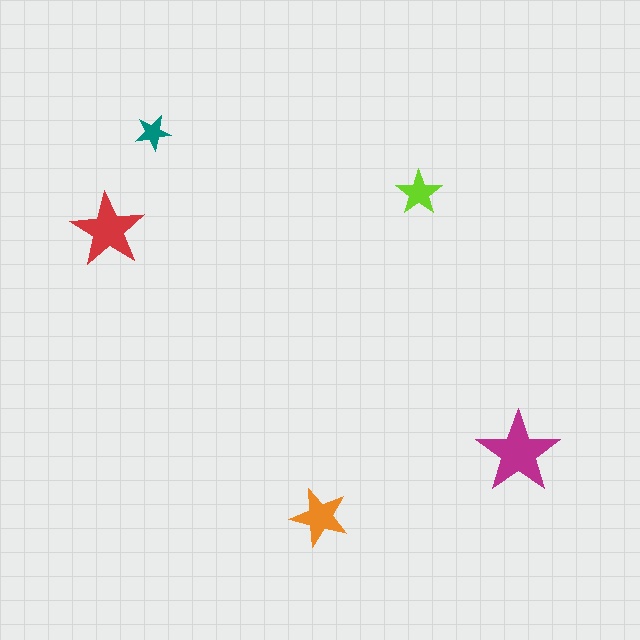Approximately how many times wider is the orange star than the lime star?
About 1.5 times wider.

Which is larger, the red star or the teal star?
The red one.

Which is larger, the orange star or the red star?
The red one.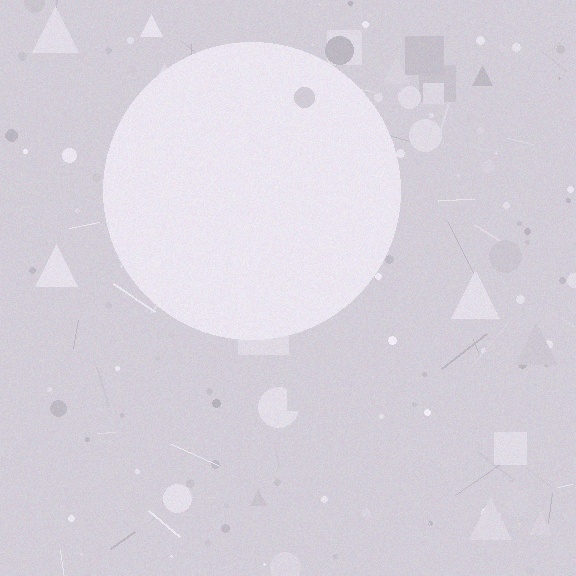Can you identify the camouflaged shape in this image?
The camouflaged shape is a circle.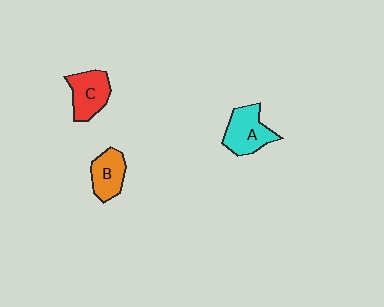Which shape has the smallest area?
Shape B (orange).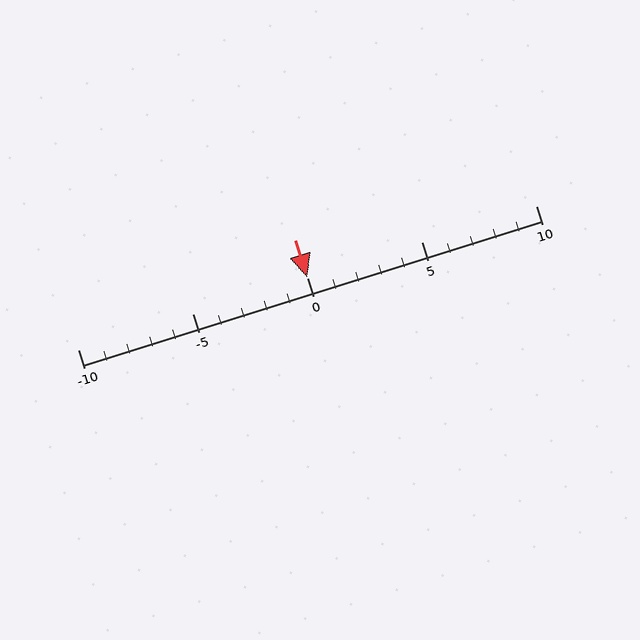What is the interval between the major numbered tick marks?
The major tick marks are spaced 5 units apart.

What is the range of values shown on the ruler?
The ruler shows values from -10 to 10.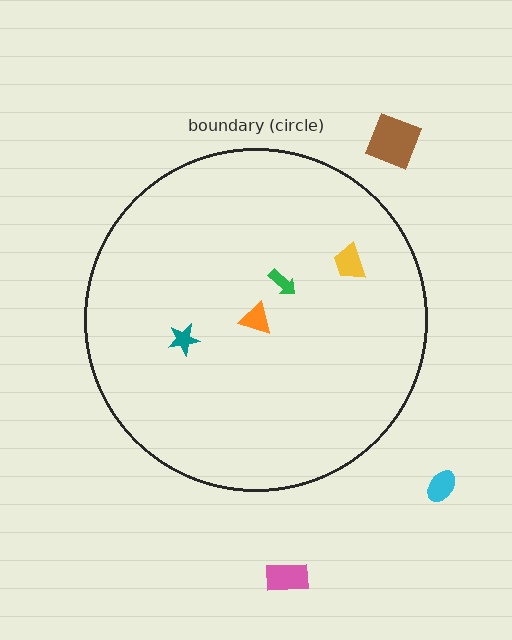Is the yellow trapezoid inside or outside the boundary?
Inside.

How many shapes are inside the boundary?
4 inside, 3 outside.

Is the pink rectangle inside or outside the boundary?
Outside.